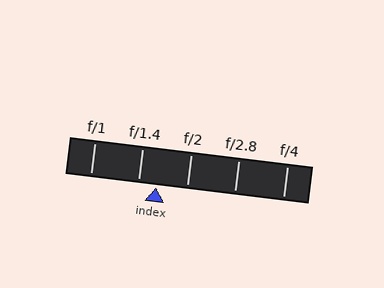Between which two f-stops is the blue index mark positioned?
The index mark is between f/1.4 and f/2.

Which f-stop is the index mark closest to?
The index mark is closest to f/1.4.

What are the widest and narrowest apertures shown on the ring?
The widest aperture shown is f/1 and the narrowest is f/4.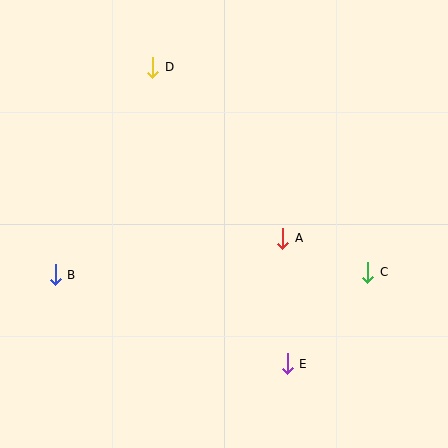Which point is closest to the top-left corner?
Point D is closest to the top-left corner.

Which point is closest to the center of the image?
Point A at (283, 238) is closest to the center.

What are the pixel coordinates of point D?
Point D is at (153, 67).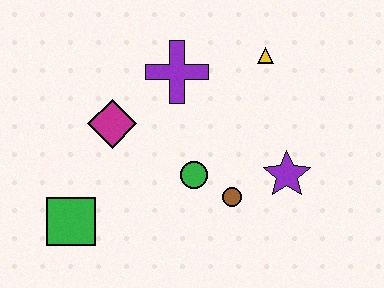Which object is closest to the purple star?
The brown circle is closest to the purple star.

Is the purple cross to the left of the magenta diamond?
No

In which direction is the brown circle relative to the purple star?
The brown circle is to the left of the purple star.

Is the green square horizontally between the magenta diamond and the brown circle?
No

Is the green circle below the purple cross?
Yes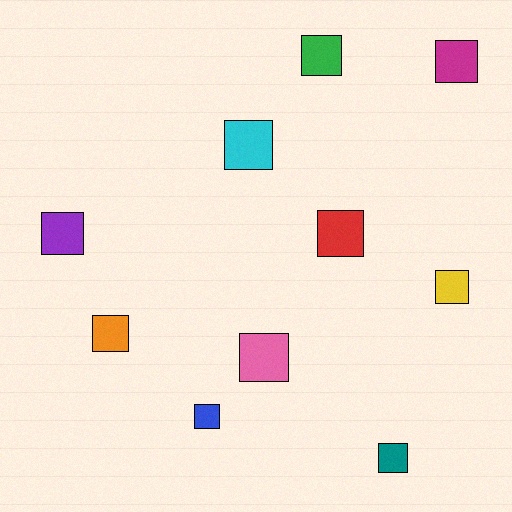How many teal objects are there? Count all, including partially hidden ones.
There is 1 teal object.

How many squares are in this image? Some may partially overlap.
There are 10 squares.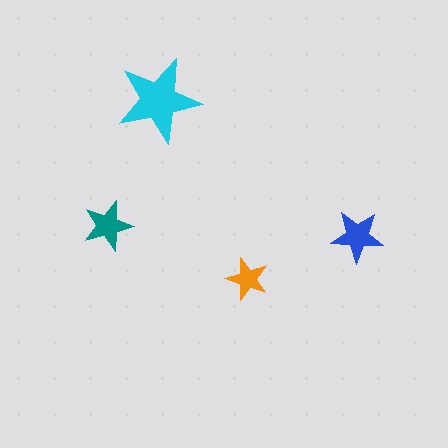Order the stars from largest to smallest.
the cyan one, the blue one, the teal one, the orange one.